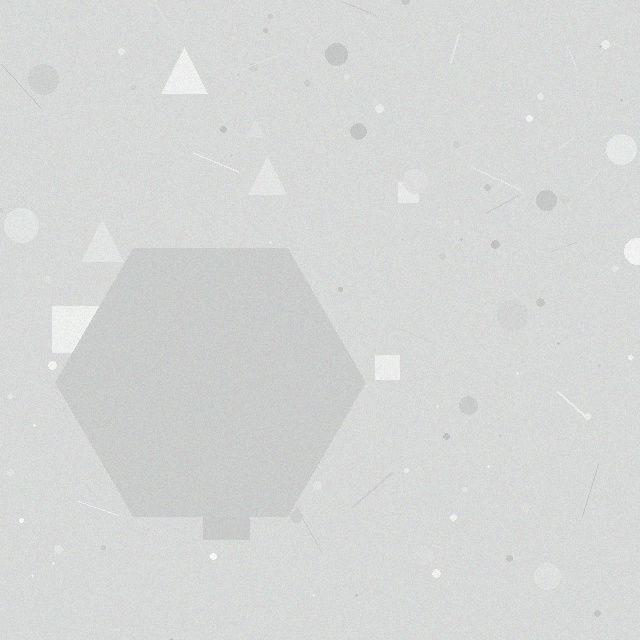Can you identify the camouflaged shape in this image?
The camouflaged shape is a hexagon.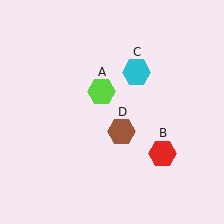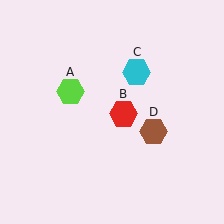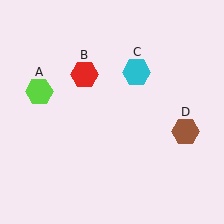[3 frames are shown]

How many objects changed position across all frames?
3 objects changed position: lime hexagon (object A), red hexagon (object B), brown hexagon (object D).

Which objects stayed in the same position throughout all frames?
Cyan hexagon (object C) remained stationary.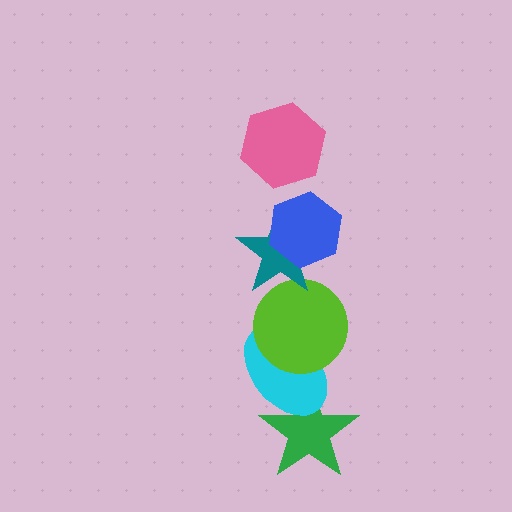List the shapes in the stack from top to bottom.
From top to bottom: the pink hexagon, the blue hexagon, the teal star, the lime circle, the cyan ellipse, the green star.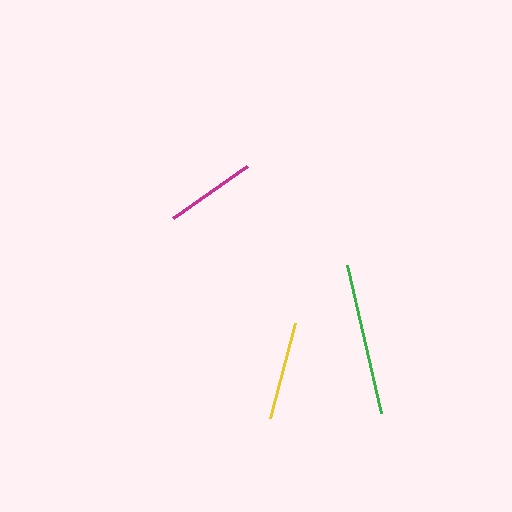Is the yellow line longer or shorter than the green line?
The green line is longer than the yellow line.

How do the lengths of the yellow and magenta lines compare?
The yellow and magenta lines are approximately the same length.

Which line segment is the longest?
The green line is the longest at approximately 152 pixels.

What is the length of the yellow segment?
The yellow segment is approximately 99 pixels long.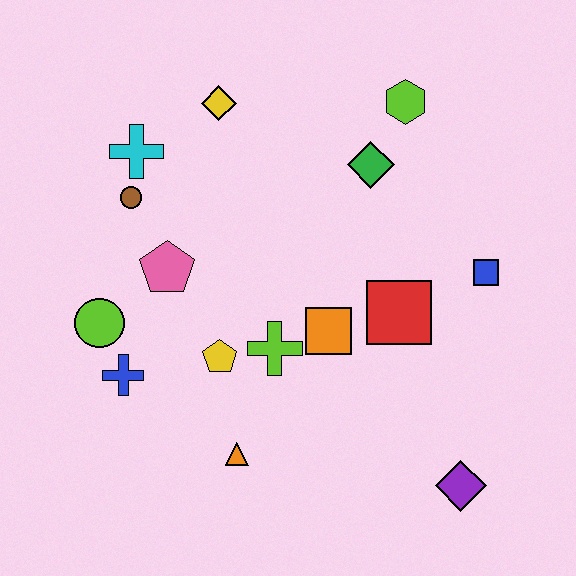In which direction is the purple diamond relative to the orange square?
The purple diamond is below the orange square.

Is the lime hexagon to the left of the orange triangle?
No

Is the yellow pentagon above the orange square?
No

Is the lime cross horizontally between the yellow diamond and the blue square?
Yes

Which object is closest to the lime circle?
The blue cross is closest to the lime circle.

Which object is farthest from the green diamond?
The purple diamond is farthest from the green diamond.